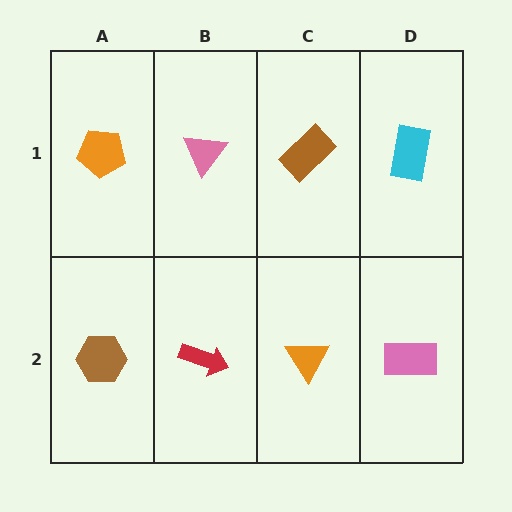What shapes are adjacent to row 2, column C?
A brown rectangle (row 1, column C), a red arrow (row 2, column B), a pink rectangle (row 2, column D).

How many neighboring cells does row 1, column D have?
2.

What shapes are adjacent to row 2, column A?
An orange pentagon (row 1, column A), a red arrow (row 2, column B).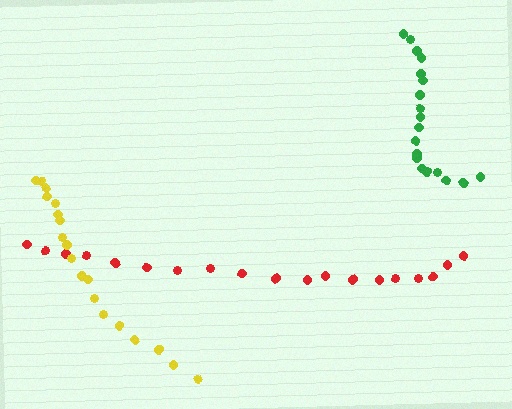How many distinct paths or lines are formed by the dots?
There are 3 distinct paths.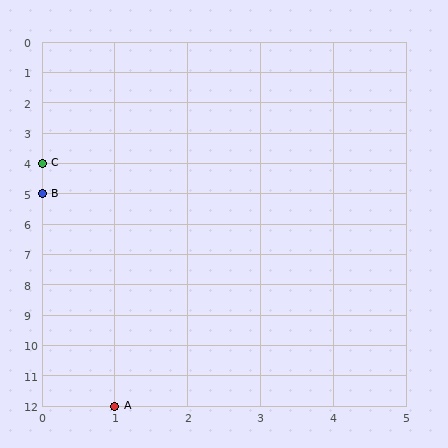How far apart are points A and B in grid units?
Points A and B are 1 column and 7 rows apart (about 7.1 grid units diagonally).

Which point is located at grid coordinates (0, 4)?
Point C is at (0, 4).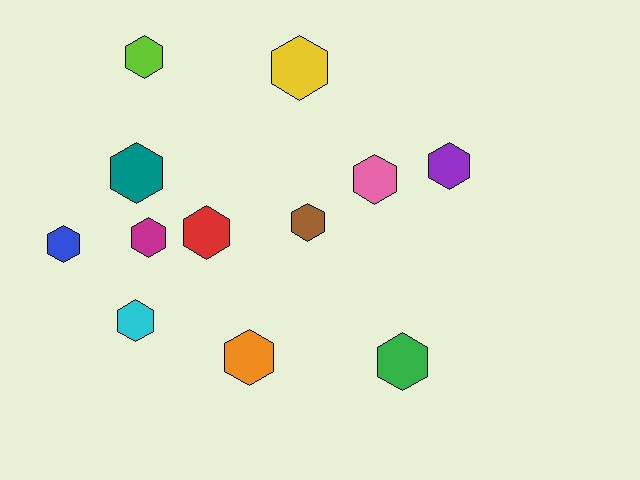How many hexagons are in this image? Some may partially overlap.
There are 12 hexagons.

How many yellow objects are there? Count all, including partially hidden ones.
There is 1 yellow object.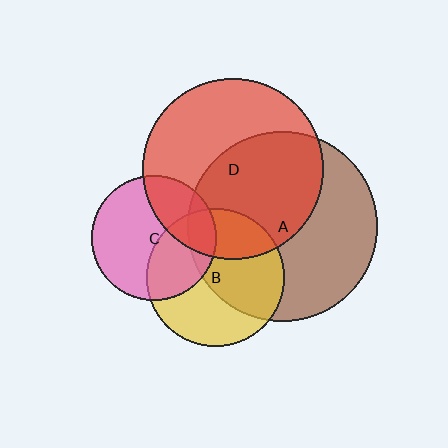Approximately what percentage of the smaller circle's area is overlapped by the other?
Approximately 50%.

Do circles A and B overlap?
Yes.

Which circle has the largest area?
Circle A (brown).